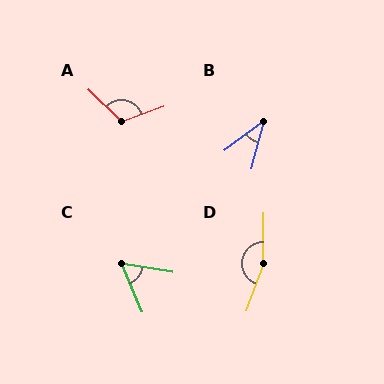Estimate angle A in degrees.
Approximately 116 degrees.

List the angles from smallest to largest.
B (39°), C (58°), A (116°), D (160°).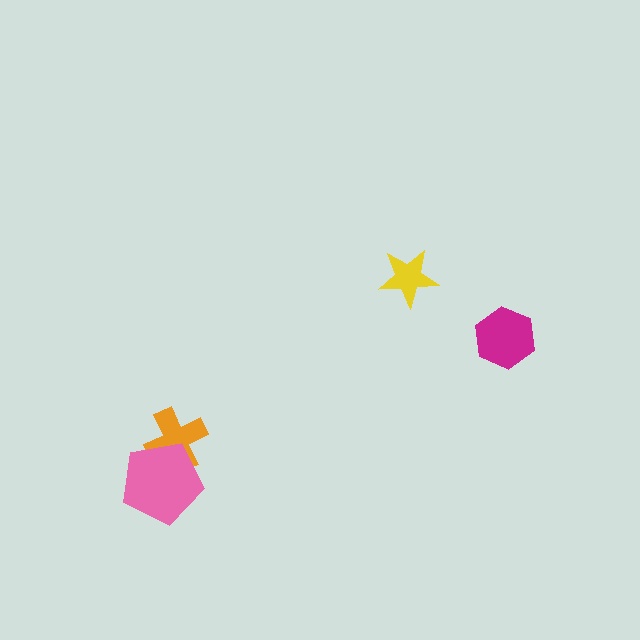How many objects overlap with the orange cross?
1 object overlaps with the orange cross.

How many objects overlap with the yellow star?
0 objects overlap with the yellow star.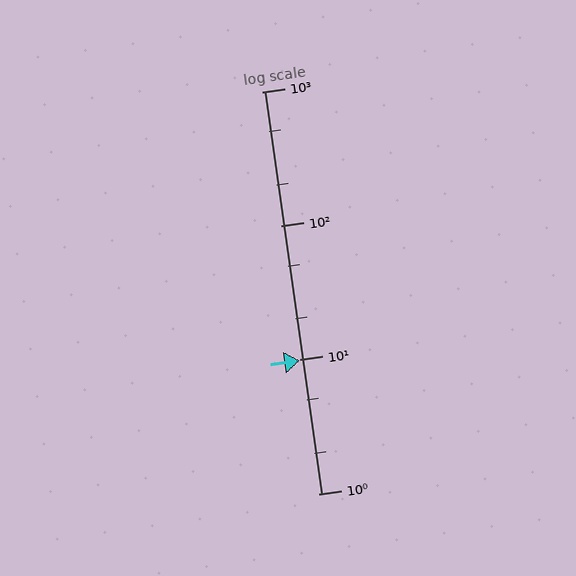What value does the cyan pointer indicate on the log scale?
The pointer indicates approximately 9.9.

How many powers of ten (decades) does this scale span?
The scale spans 3 decades, from 1 to 1000.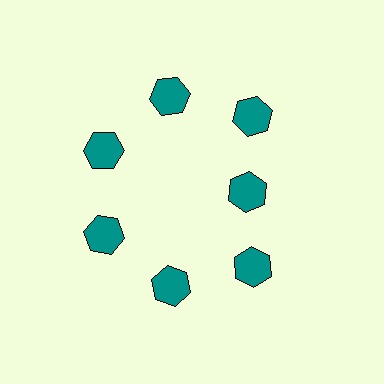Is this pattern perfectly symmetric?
No. The 7 teal hexagons are arranged in a ring, but one element near the 3 o'clock position is pulled inward toward the center, breaking the 7-fold rotational symmetry.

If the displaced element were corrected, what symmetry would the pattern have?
It would have 7-fold rotational symmetry — the pattern would map onto itself every 51 degrees.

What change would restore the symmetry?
The symmetry would be restored by moving it outward, back onto the ring so that all 7 hexagons sit at equal angles and equal distance from the center.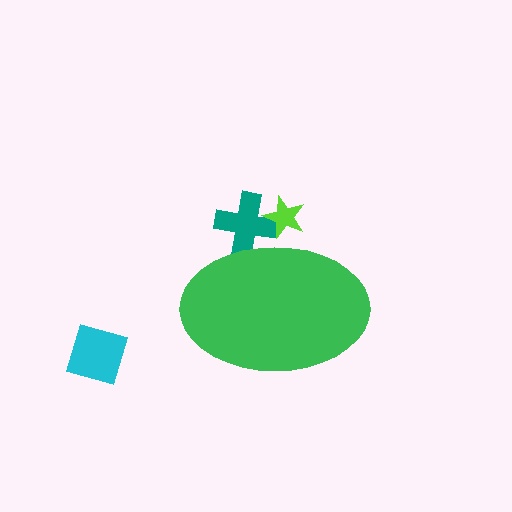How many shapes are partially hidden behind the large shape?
2 shapes are partially hidden.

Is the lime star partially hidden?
Yes, the lime star is partially hidden behind the green ellipse.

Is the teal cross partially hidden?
Yes, the teal cross is partially hidden behind the green ellipse.